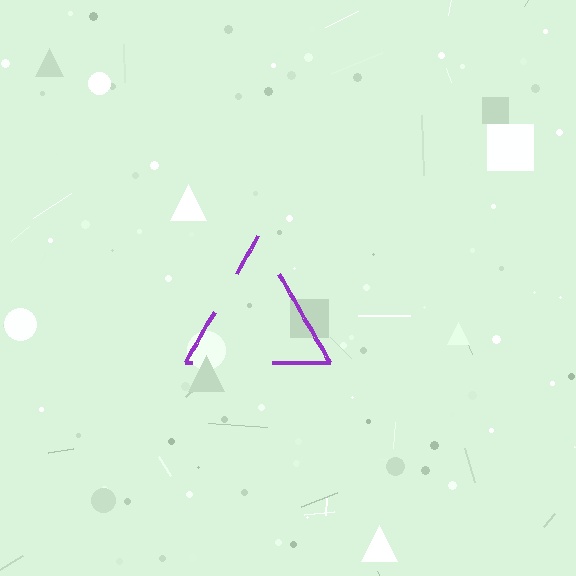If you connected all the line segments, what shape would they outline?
They would outline a triangle.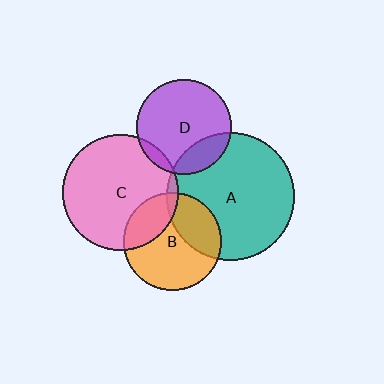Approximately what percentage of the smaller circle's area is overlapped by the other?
Approximately 20%.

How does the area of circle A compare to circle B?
Approximately 1.7 times.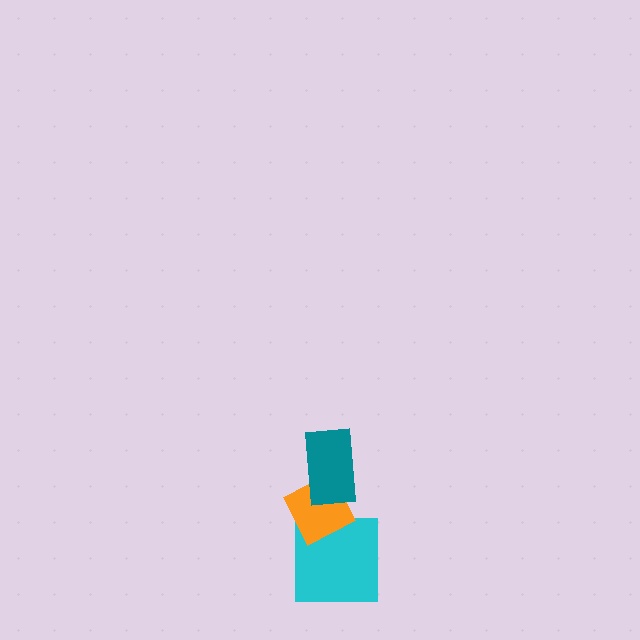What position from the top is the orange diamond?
The orange diamond is 2nd from the top.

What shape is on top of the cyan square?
The orange diamond is on top of the cyan square.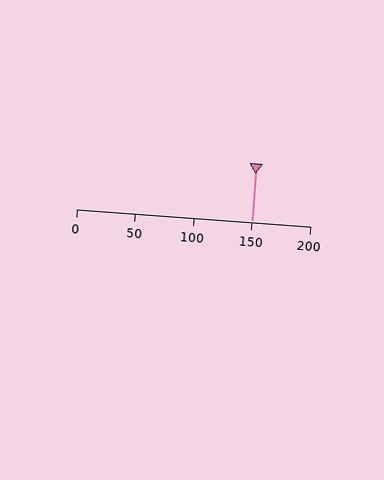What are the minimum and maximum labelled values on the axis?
The axis runs from 0 to 200.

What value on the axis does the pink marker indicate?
The marker indicates approximately 150.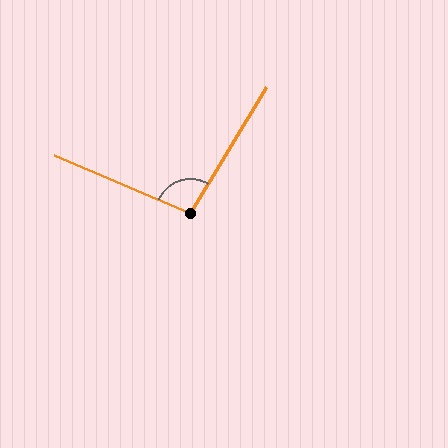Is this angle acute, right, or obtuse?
It is obtuse.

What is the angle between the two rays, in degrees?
Approximately 98 degrees.